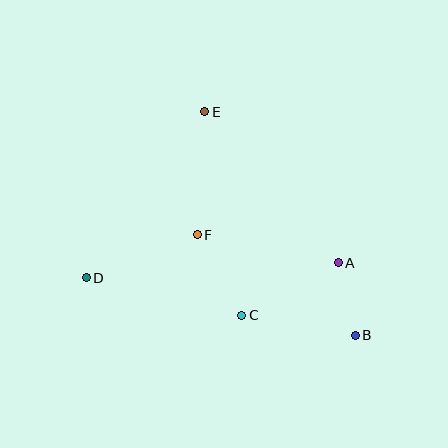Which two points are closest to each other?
Points A and B are closest to each other.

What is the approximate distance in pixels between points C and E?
The distance between C and E is approximately 207 pixels.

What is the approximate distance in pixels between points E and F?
The distance between E and F is approximately 123 pixels.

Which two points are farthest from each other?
Points B and D are farthest from each other.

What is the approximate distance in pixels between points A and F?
The distance between A and F is approximately 144 pixels.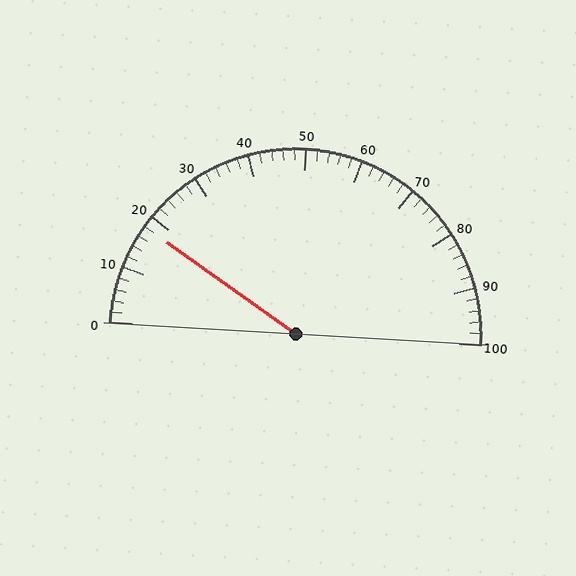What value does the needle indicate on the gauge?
The needle indicates approximately 18.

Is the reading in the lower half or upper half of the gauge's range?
The reading is in the lower half of the range (0 to 100).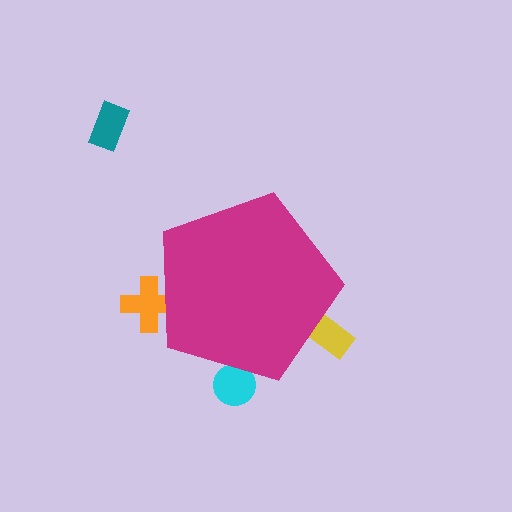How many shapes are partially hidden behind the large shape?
3 shapes are partially hidden.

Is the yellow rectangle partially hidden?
Yes, the yellow rectangle is partially hidden behind the magenta pentagon.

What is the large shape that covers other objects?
A magenta pentagon.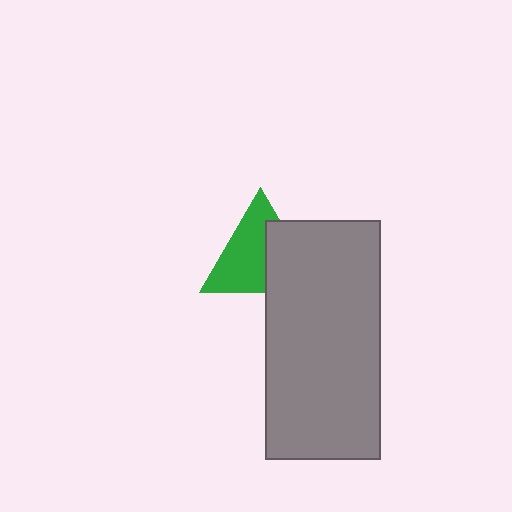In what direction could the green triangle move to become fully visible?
The green triangle could move left. That would shift it out from behind the gray rectangle entirely.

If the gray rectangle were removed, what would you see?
You would see the complete green triangle.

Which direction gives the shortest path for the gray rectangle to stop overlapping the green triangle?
Moving right gives the shortest separation.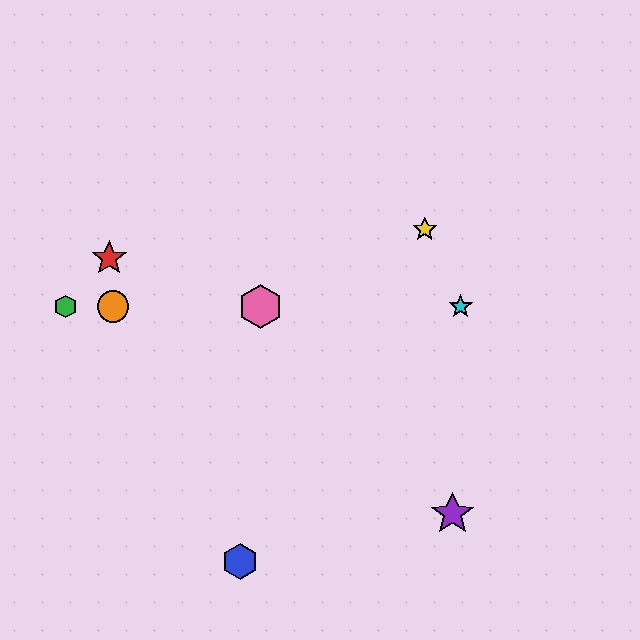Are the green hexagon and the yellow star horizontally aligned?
No, the green hexagon is at y≈306 and the yellow star is at y≈229.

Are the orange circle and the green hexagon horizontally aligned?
Yes, both are at y≈306.